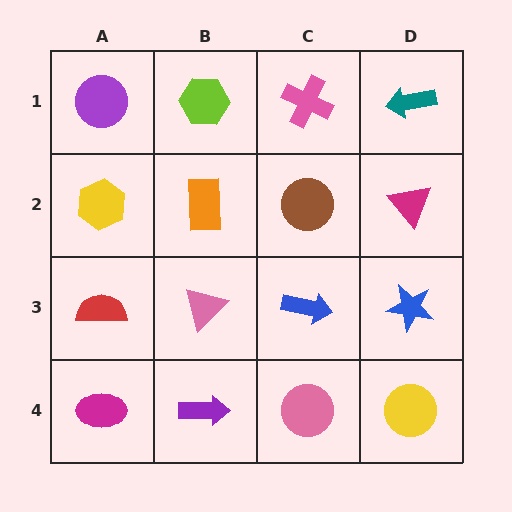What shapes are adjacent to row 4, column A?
A red semicircle (row 3, column A), a purple arrow (row 4, column B).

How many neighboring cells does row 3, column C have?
4.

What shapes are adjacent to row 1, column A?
A yellow hexagon (row 2, column A), a lime hexagon (row 1, column B).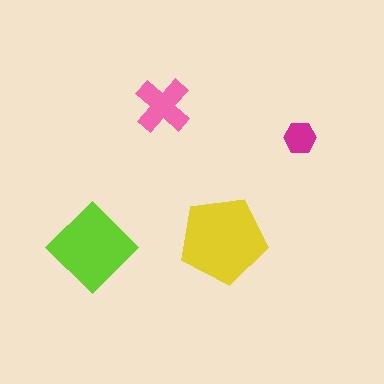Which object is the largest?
The yellow pentagon.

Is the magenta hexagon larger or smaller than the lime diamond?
Smaller.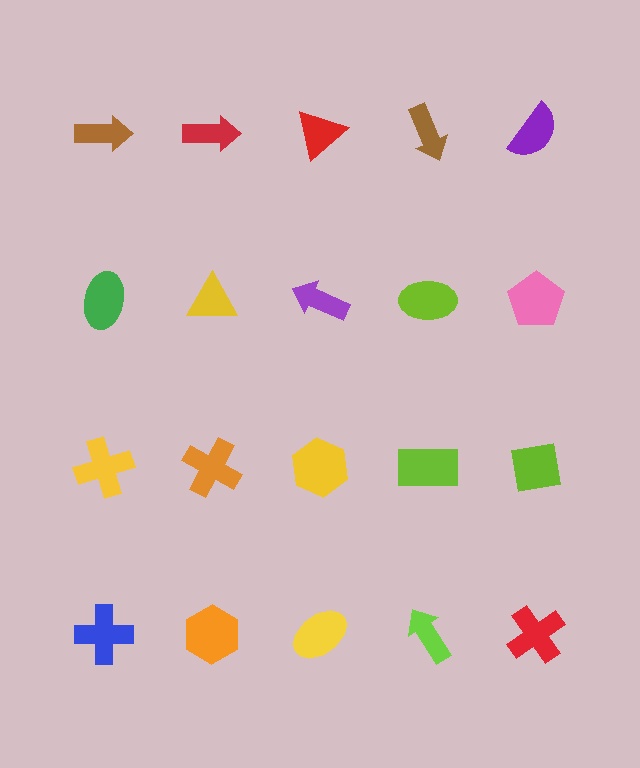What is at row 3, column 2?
An orange cross.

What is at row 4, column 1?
A blue cross.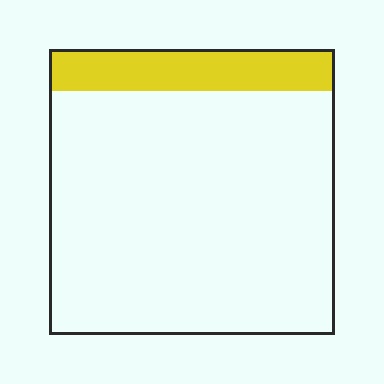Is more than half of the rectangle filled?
No.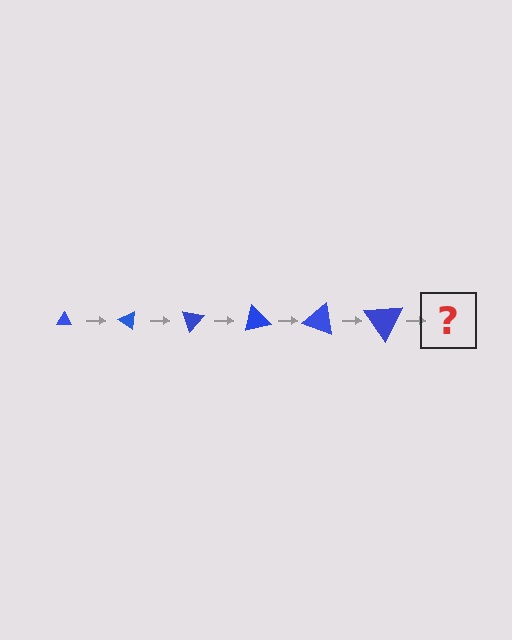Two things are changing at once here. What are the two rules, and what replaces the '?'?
The two rules are that the triangle grows larger each step and it rotates 35 degrees each step. The '?' should be a triangle, larger than the previous one and rotated 210 degrees from the start.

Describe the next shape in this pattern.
It should be a triangle, larger than the previous one and rotated 210 degrees from the start.